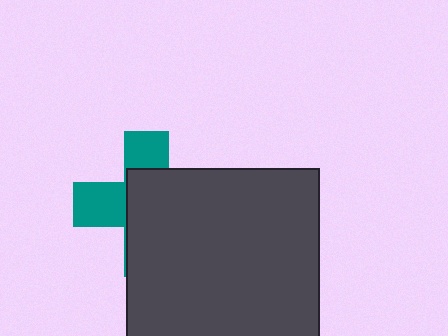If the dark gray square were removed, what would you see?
You would see the complete teal cross.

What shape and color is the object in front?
The object in front is a dark gray square.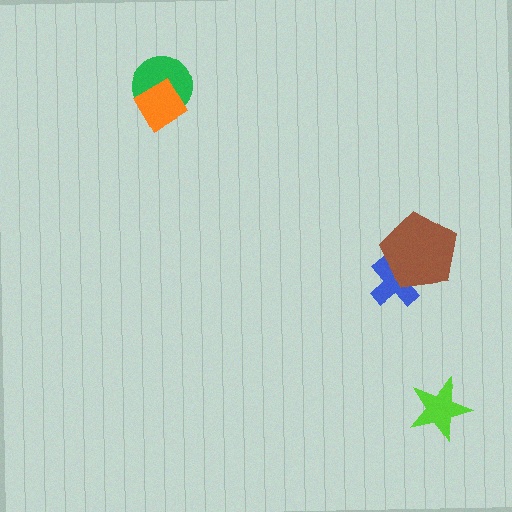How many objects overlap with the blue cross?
1 object overlaps with the blue cross.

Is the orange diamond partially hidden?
No, no other shape covers it.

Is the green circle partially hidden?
Yes, it is partially covered by another shape.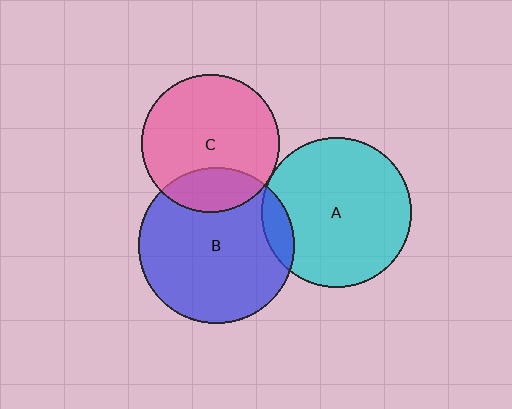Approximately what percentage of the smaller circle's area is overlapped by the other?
Approximately 20%.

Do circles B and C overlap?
Yes.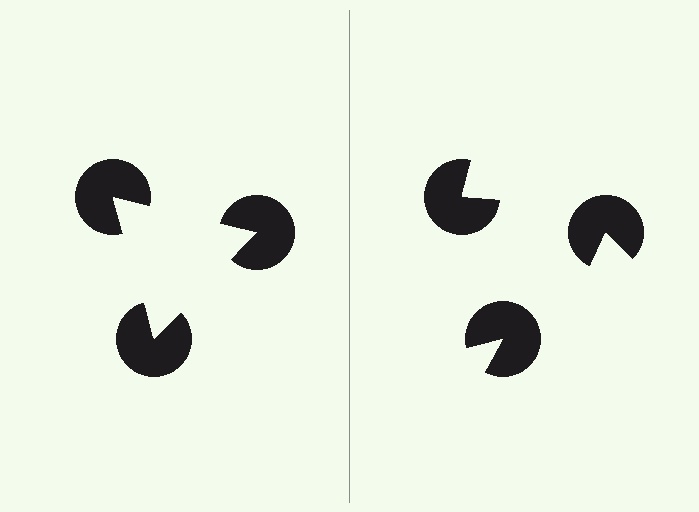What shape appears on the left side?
An illusory triangle.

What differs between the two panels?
The pac-man discs are positioned identically on both sides; only the wedge orientations differ. On the left they align to a triangle; on the right they are misaligned.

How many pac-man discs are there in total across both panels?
6 — 3 on each side.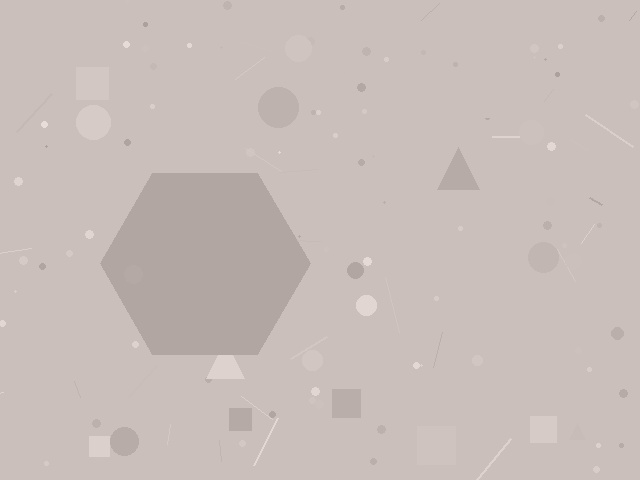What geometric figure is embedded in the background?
A hexagon is embedded in the background.